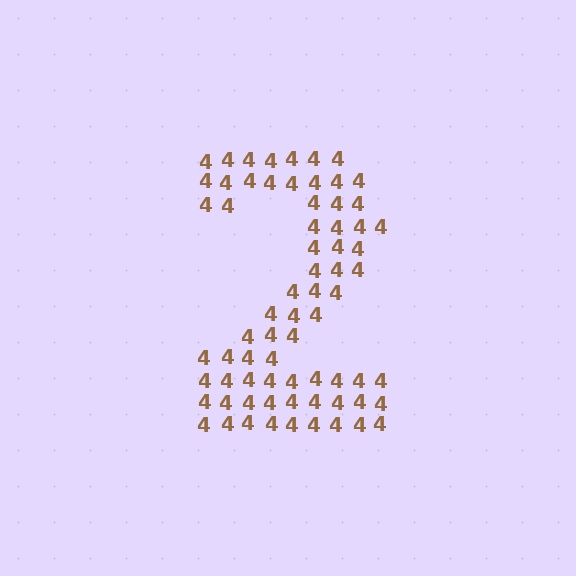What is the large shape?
The large shape is the digit 2.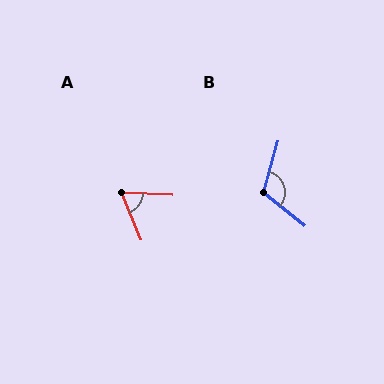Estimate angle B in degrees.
Approximately 113 degrees.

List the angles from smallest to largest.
A (65°), B (113°).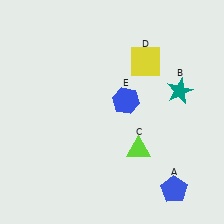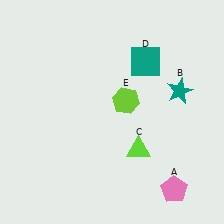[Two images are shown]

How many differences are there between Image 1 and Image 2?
There are 3 differences between the two images.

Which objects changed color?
A changed from blue to pink. D changed from yellow to teal. E changed from blue to lime.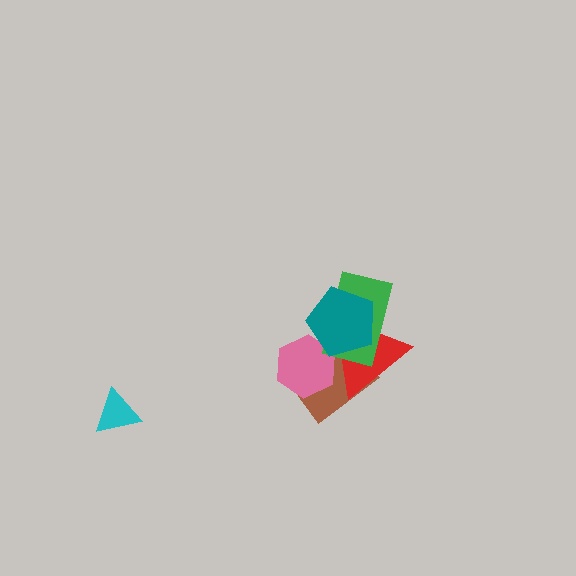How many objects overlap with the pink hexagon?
3 objects overlap with the pink hexagon.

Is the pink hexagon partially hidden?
Yes, it is partially covered by another shape.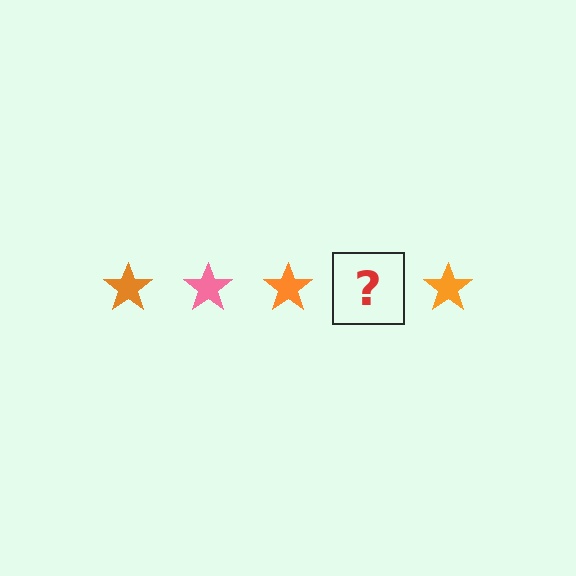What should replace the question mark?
The question mark should be replaced with a pink star.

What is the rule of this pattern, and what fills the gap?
The rule is that the pattern cycles through orange, pink stars. The gap should be filled with a pink star.